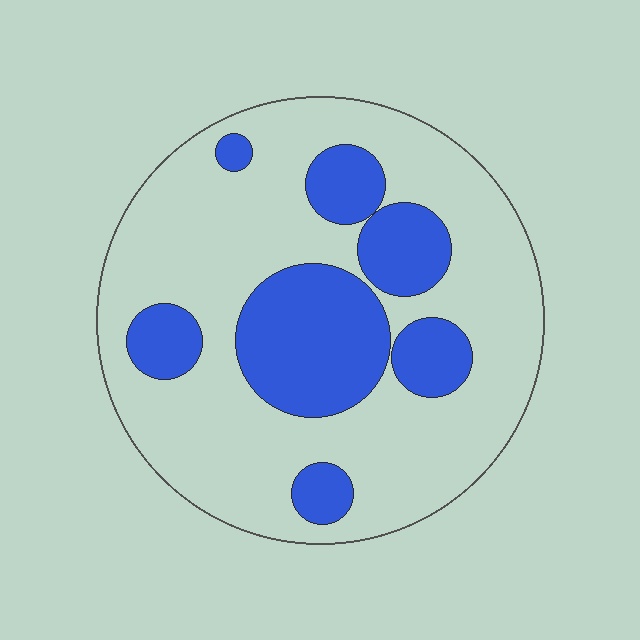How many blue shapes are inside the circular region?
7.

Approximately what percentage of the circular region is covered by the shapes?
Approximately 30%.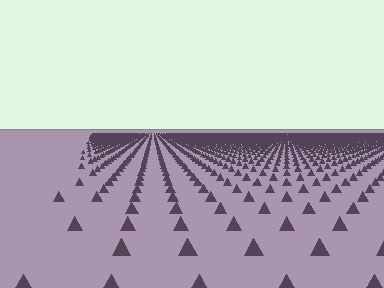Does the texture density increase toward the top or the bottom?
Density increases toward the top.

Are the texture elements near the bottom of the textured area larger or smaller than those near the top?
Larger. Near the bottom, elements are closer to the viewer and appear at a bigger on-screen size.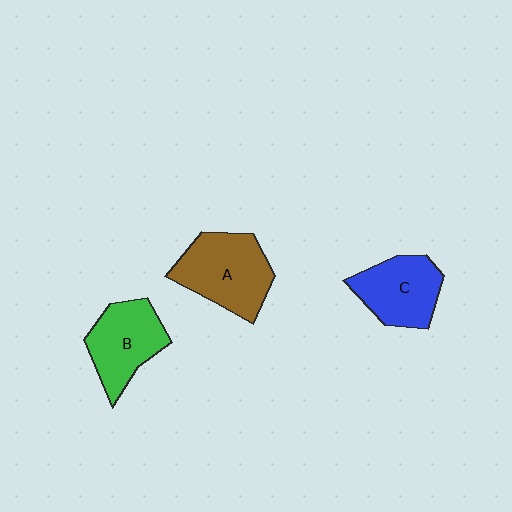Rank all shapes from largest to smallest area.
From largest to smallest: A (brown), B (green), C (blue).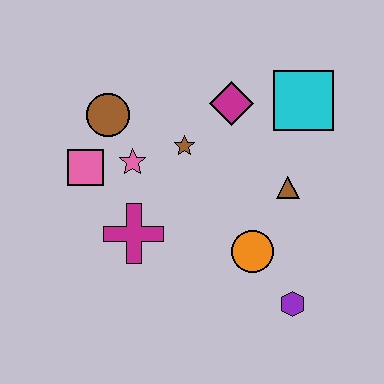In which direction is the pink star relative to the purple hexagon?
The pink star is to the left of the purple hexagon.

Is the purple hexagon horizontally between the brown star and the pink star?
No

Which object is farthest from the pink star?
The purple hexagon is farthest from the pink star.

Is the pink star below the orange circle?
No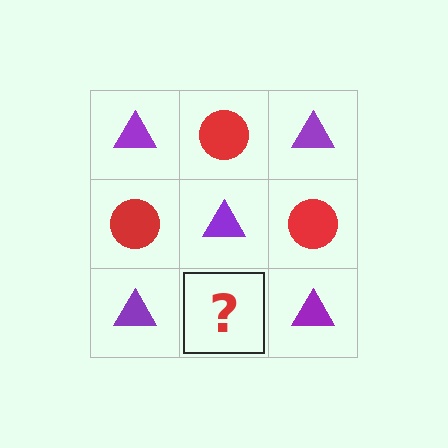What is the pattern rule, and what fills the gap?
The rule is that it alternates purple triangle and red circle in a checkerboard pattern. The gap should be filled with a red circle.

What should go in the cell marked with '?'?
The missing cell should contain a red circle.